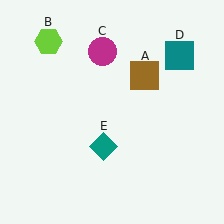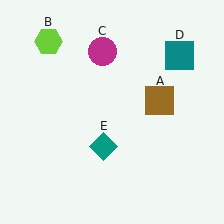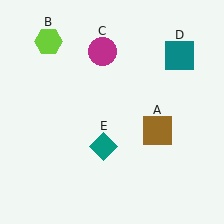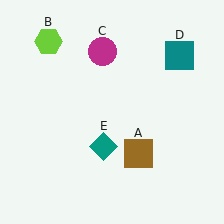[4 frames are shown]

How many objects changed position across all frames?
1 object changed position: brown square (object A).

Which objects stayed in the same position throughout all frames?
Lime hexagon (object B) and magenta circle (object C) and teal square (object D) and teal diamond (object E) remained stationary.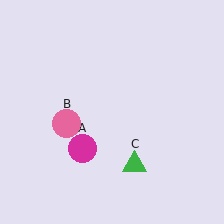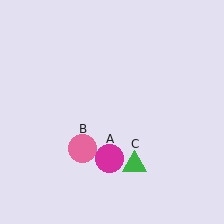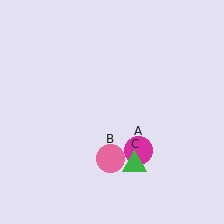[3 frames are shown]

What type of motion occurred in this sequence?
The magenta circle (object A), pink circle (object B) rotated counterclockwise around the center of the scene.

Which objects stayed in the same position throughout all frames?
Green triangle (object C) remained stationary.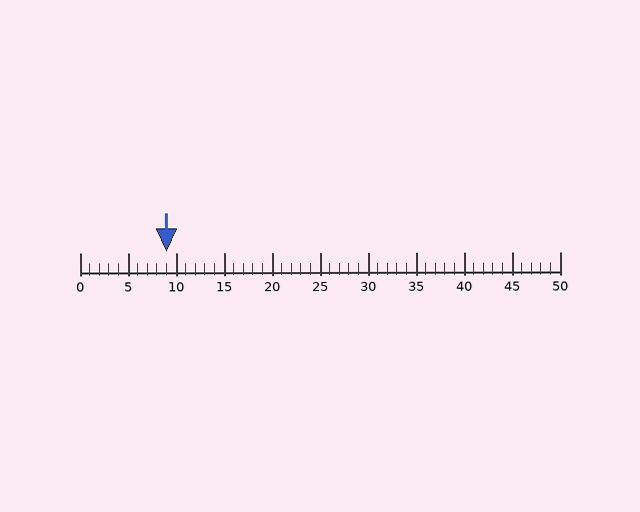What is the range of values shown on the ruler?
The ruler shows values from 0 to 50.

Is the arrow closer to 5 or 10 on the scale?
The arrow is closer to 10.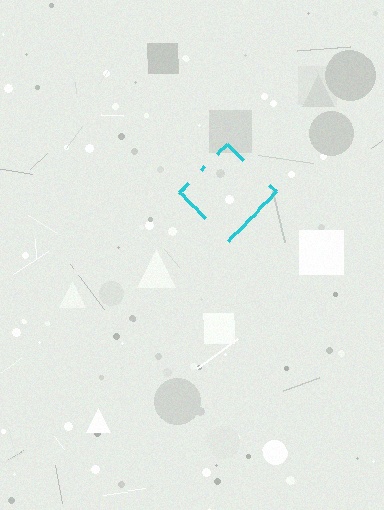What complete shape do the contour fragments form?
The contour fragments form a diamond.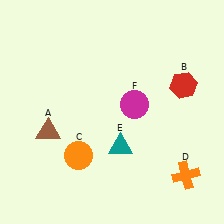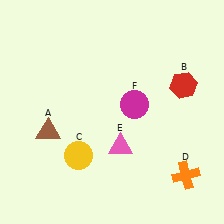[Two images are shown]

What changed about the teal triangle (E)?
In Image 1, E is teal. In Image 2, it changed to pink.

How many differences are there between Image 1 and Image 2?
There are 2 differences between the two images.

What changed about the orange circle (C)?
In Image 1, C is orange. In Image 2, it changed to yellow.